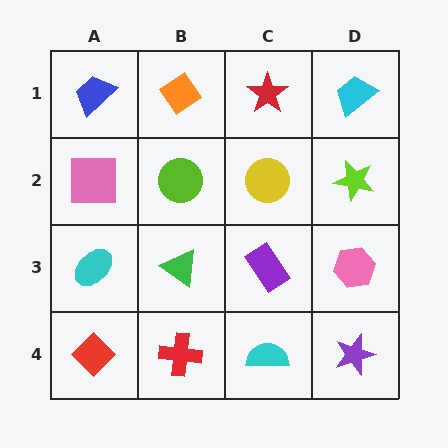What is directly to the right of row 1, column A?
An orange diamond.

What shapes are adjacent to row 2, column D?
A cyan trapezoid (row 1, column D), a pink hexagon (row 3, column D), a yellow circle (row 2, column C).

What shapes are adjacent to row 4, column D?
A pink hexagon (row 3, column D), a cyan semicircle (row 4, column C).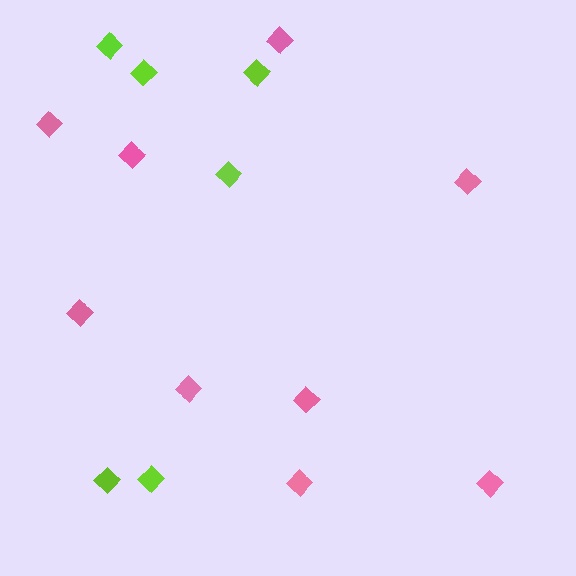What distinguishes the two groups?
There are 2 groups: one group of lime diamonds (6) and one group of pink diamonds (9).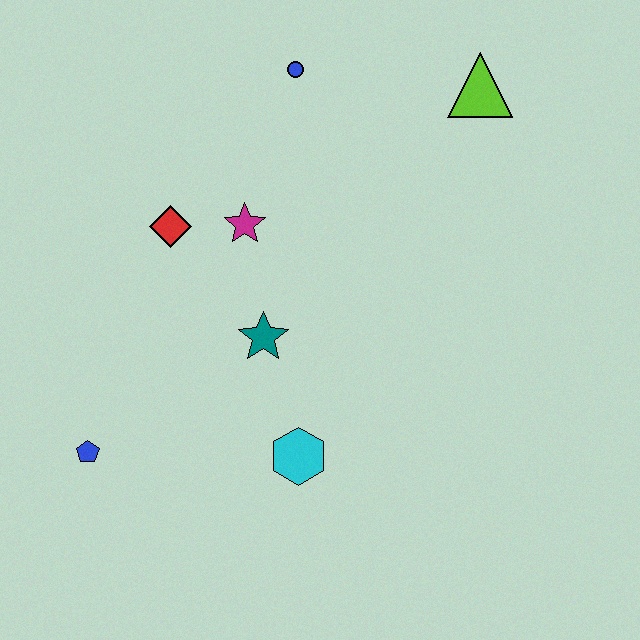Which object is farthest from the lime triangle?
The blue pentagon is farthest from the lime triangle.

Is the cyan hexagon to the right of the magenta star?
Yes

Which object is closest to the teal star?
The magenta star is closest to the teal star.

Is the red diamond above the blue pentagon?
Yes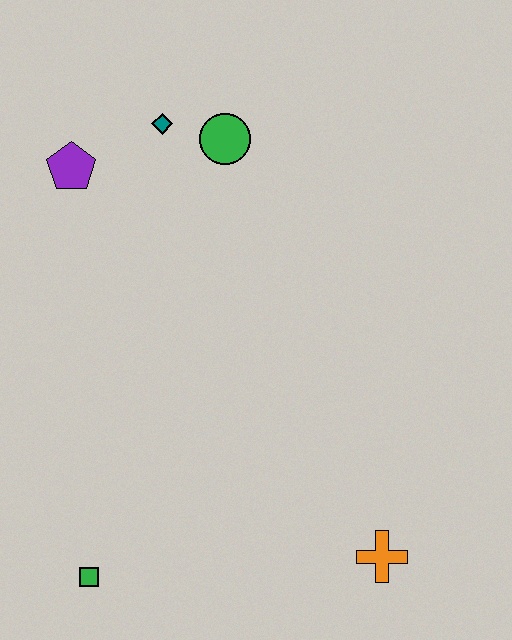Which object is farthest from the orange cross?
The purple pentagon is farthest from the orange cross.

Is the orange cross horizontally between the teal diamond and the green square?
No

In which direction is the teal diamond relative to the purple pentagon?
The teal diamond is to the right of the purple pentagon.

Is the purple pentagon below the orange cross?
No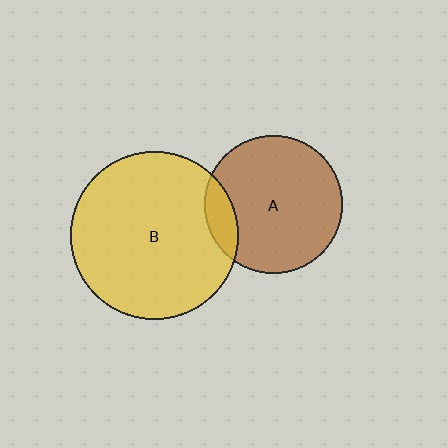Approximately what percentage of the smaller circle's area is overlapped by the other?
Approximately 10%.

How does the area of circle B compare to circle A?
Approximately 1.5 times.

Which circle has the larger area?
Circle B (yellow).